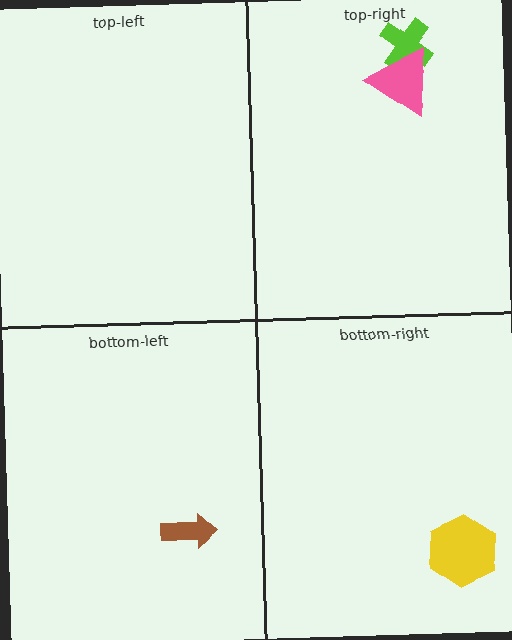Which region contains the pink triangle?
The top-right region.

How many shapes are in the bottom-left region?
1.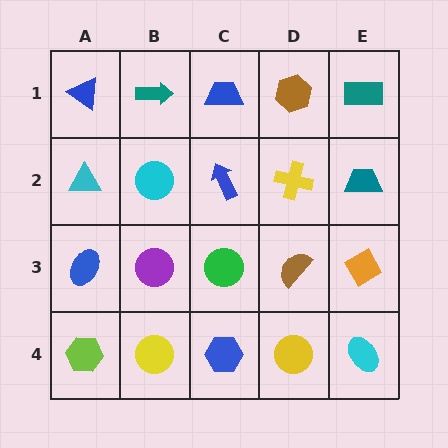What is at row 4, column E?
A cyan ellipse.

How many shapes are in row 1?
5 shapes.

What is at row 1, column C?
A blue trapezoid.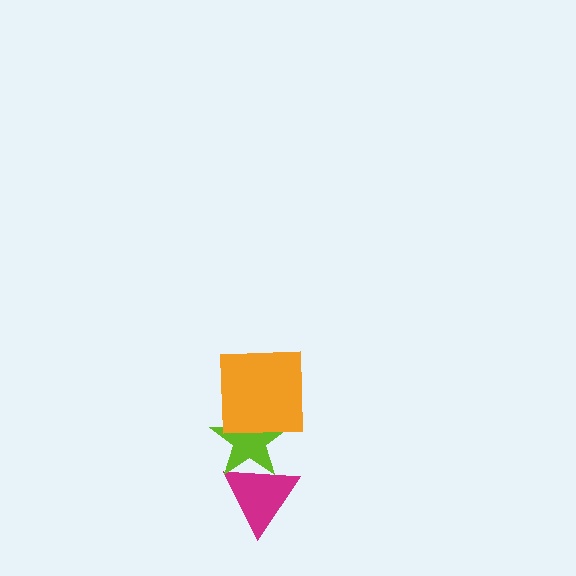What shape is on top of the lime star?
The orange square is on top of the lime star.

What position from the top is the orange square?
The orange square is 1st from the top.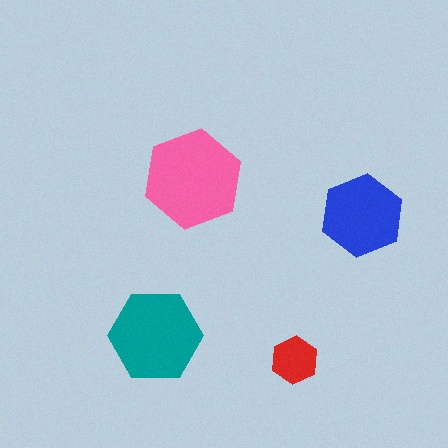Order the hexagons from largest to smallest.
the pink one, the teal one, the blue one, the red one.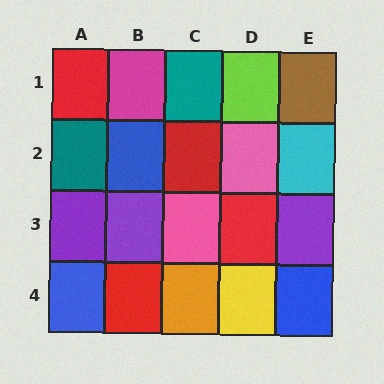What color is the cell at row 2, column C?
Red.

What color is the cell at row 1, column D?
Lime.